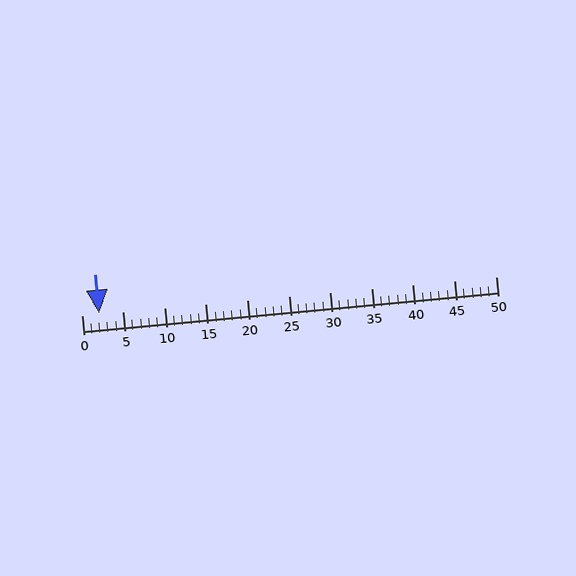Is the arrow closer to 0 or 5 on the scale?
The arrow is closer to 0.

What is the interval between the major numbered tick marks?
The major tick marks are spaced 5 units apart.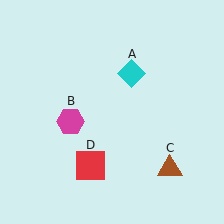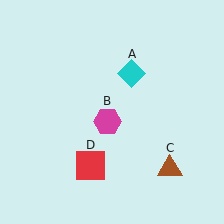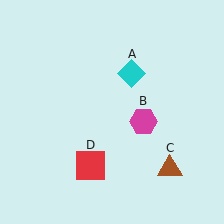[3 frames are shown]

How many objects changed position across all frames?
1 object changed position: magenta hexagon (object B).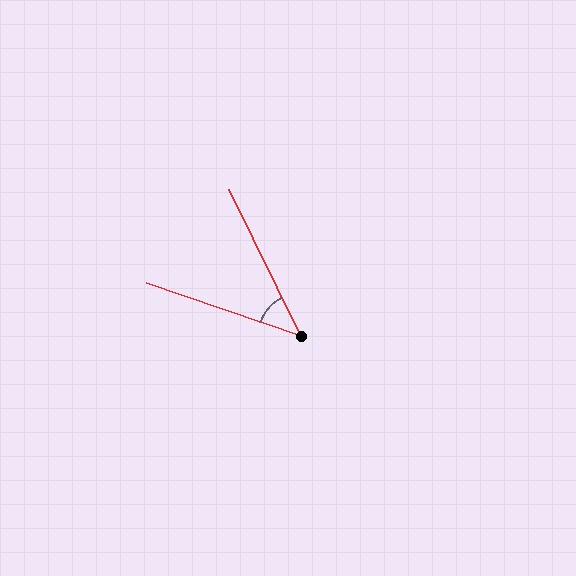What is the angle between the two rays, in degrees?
Approximately 45 degrees.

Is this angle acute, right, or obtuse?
It is acute.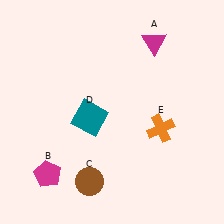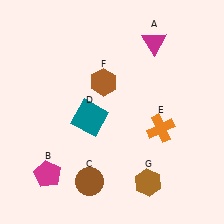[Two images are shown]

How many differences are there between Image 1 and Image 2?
There are 2 differences between the two images.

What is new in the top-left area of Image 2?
A brown hexagon (F) was added in the top-left area of Image 2.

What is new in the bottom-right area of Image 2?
A brown hexagon (G) was added in the bottom-right area of Image 2.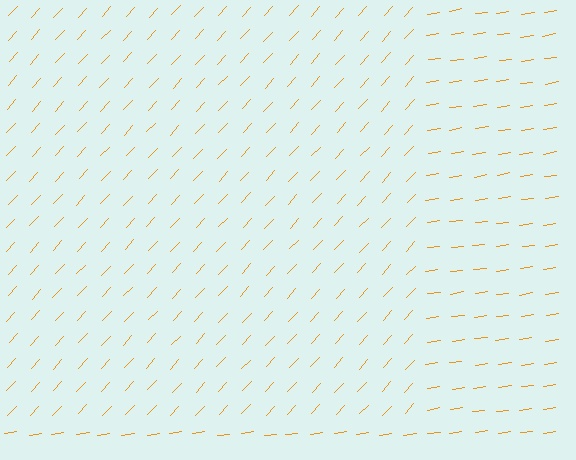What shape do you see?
I see a rectangle.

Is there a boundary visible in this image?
Yes, there is a texture boundary formed by a change in line orientation.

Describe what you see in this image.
The image is filled with small orange line segments. A rectangle region in the image has lines oriented differently from the surrounding lines, creating a visible texture boundary.